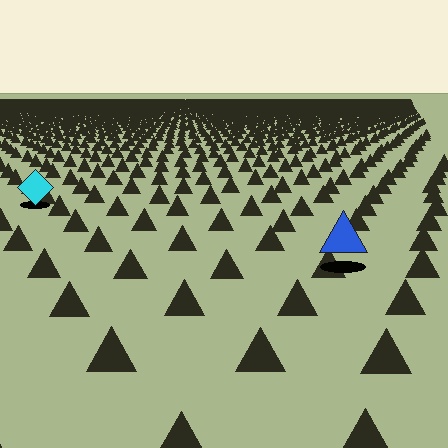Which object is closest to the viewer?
The blue triangle is closest. The texture marks near it are larger and more spread out.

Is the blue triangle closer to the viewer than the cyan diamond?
Yes. The blue triangle is closer — you can tell from the texture gradient: the ground texture is coarser near it.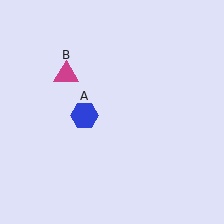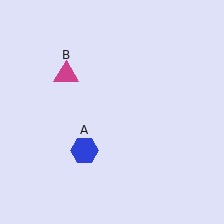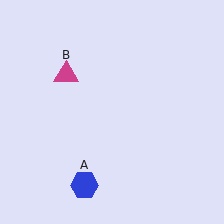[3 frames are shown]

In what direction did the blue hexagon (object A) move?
The blue hexagon (object A) moved down.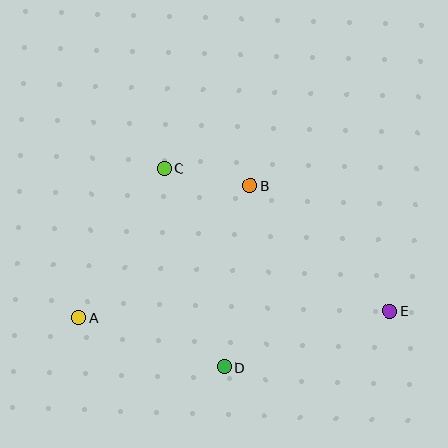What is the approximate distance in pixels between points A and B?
The distance between A and B is approximately 216 pixels.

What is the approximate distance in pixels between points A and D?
The distance between A and D is approximately 154 pixels.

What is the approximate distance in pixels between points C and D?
The distance between C and D is approximately 208 pixels.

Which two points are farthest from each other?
Points A and E are farthest from each other.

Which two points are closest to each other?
Points B and C are closest to each other.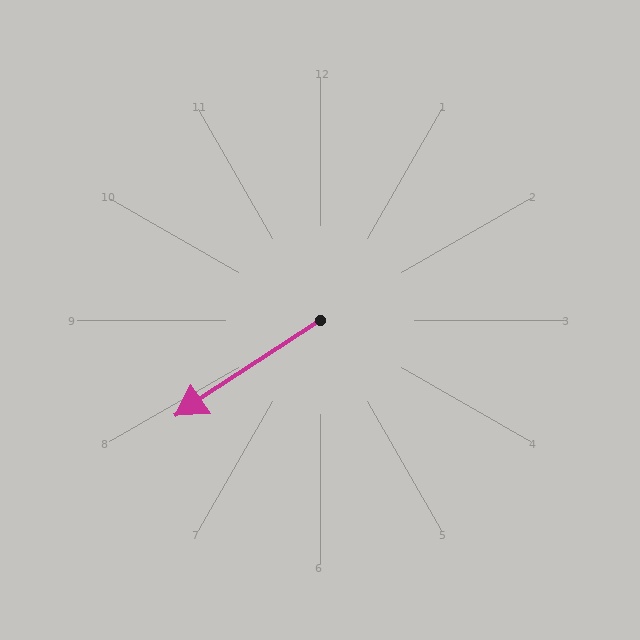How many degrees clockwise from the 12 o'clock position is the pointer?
Approximately 237 degrees.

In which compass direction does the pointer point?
Southwest.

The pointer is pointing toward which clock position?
Roughly 8 o'clock.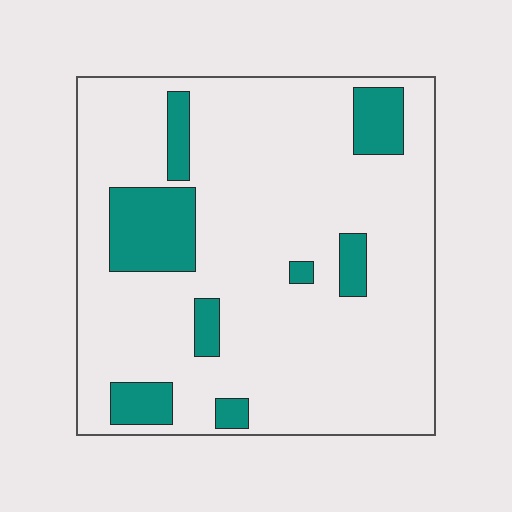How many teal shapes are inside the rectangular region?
8.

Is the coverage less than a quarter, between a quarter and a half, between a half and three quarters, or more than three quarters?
Less than a quarter.